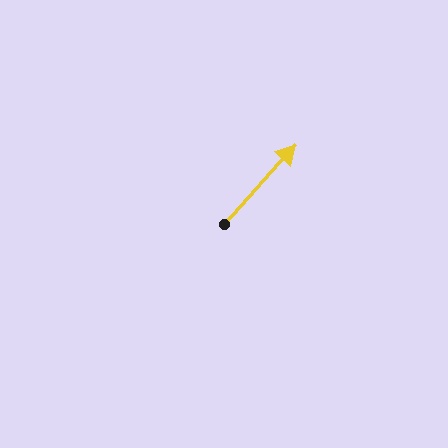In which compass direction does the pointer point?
Northeast.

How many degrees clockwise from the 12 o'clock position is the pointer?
Approximately 42 degrees.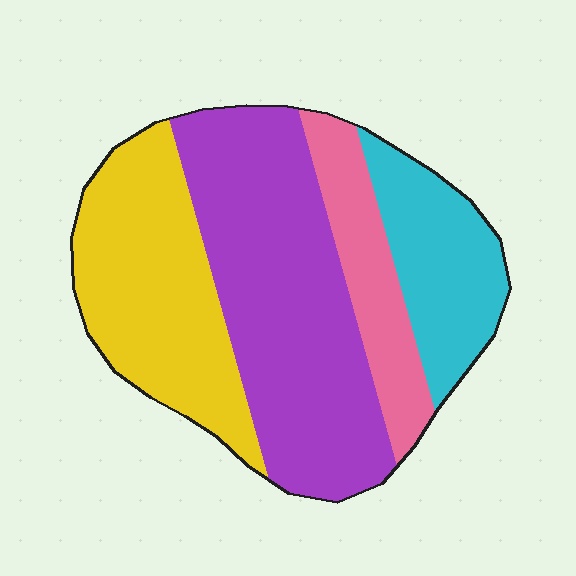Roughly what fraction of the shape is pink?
Pink takes up less than a quarter of the shape.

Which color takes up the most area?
Purple, at roughly 40%.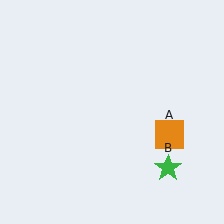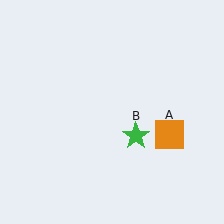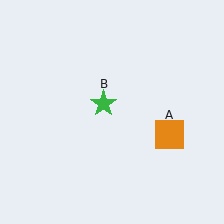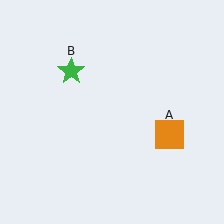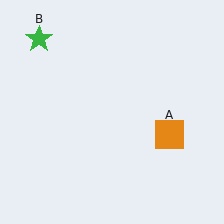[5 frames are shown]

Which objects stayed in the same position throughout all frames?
Orange square (object A) remained stationary.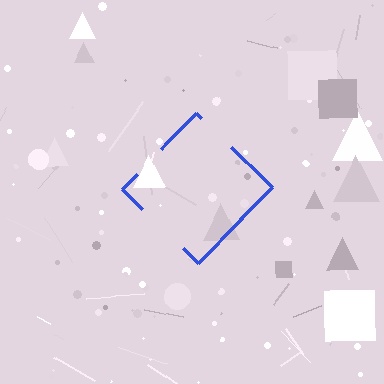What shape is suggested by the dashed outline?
The dashed outline suggests a diamond.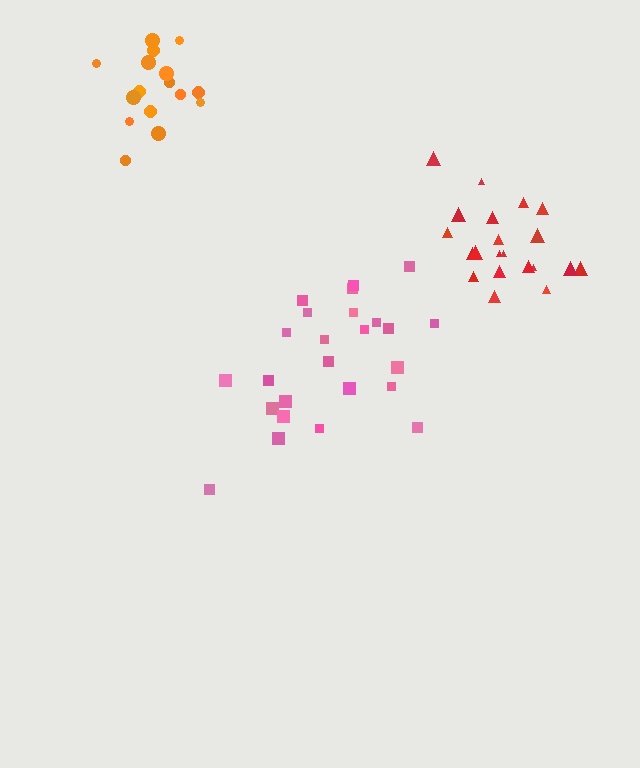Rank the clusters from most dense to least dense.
red, orange, pink.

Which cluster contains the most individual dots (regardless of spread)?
Pink (25).